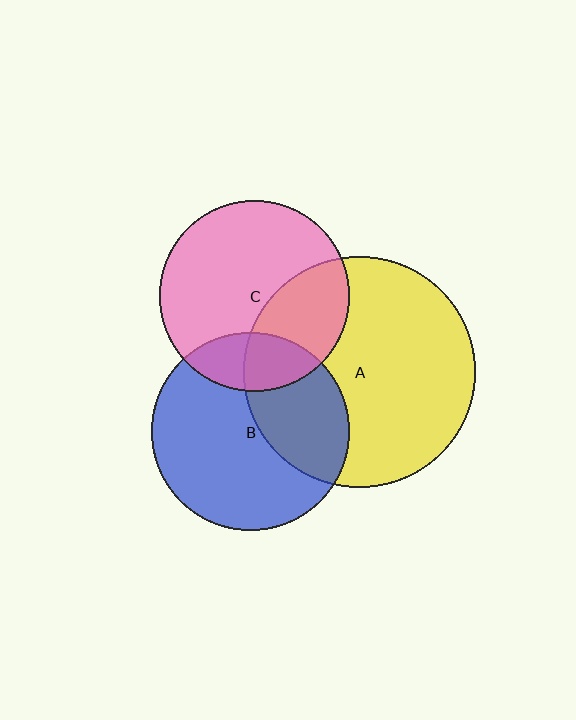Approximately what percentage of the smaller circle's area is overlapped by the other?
Approximately 35%.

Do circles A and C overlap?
Yes.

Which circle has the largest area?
Circle A (yellow).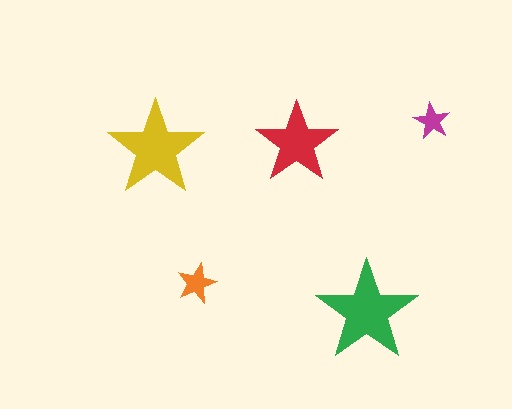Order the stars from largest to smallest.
the green one, the yellow one, the red one, the orange one, the magenta one.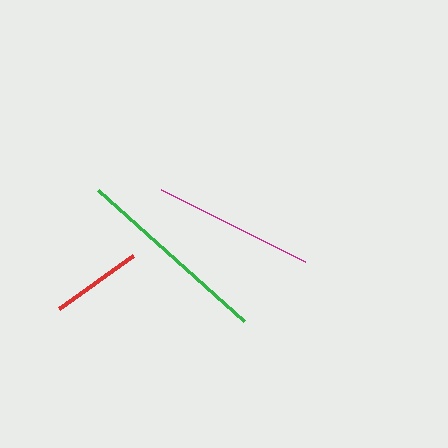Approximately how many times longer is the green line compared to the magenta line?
The green line is approximately 1.2 times the length of the magenta line.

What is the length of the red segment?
The red segment is approximately 92 pixels long.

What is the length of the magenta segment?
The magenta segment is approximately 161 pixels long.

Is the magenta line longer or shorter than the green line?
The green line is longer than the magenta line.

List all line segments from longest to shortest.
From longest to shortest: green, magenta, red.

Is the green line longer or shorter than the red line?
The green line is longer than the red line.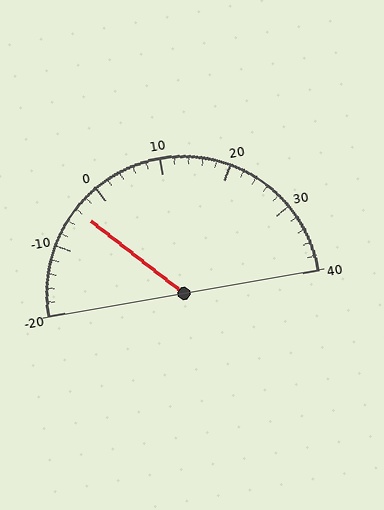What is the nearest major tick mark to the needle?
The nearest major tick mark is 0.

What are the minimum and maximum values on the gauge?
The gauge ranges from -20 to 40.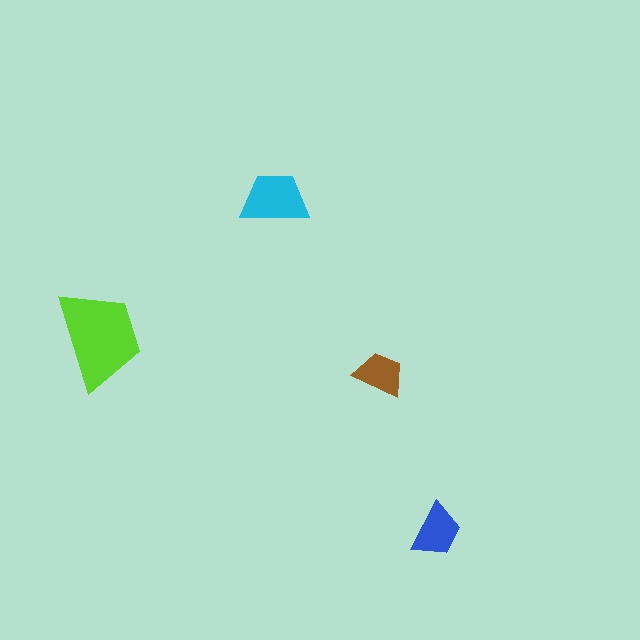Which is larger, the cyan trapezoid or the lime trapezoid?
The lime one.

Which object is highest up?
The cyan trapezoid is topmost.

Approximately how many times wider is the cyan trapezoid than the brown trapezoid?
About 1.5 times wider.